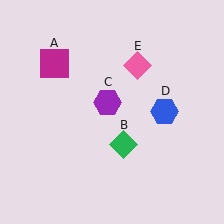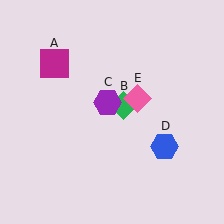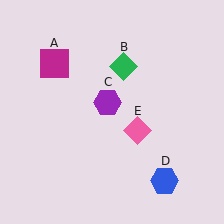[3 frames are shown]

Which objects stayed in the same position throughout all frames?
Magenta square (object A) and purple hexagon (object C) remained stationary.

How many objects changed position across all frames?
3 objects changed position: green diamond (object B), blue hexagon (object D), pink diamond (object E).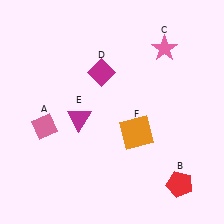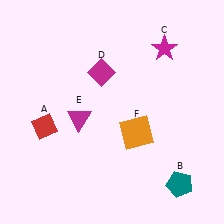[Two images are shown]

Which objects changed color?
A changed from pink to red. B changed from red to teal. C changed from pink to magenta.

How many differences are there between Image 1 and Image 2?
There are 3 differences between the two images.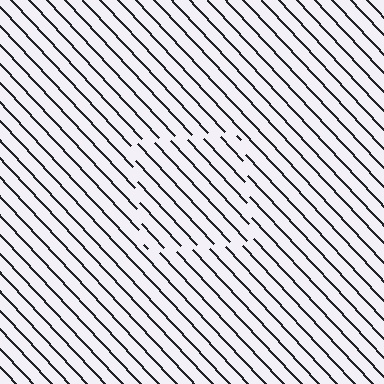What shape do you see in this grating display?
An illusory square. The interior of the shape contains the same grating, shifted by half a period — the contour is defined by the phase discontinuity where line-ends from the inner and outer gratings abut.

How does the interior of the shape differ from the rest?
The interior of the shape contains the same grating, shifted by half a period — the contour is defined by the phase discontinuity where line-ends from the inner and outer gratings abut.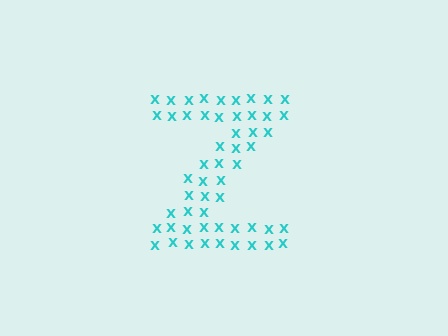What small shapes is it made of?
It is made of small letter X's.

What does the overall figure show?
The overall figure shows the letter Z.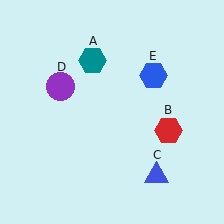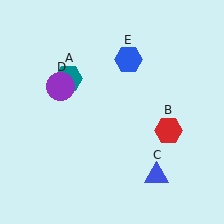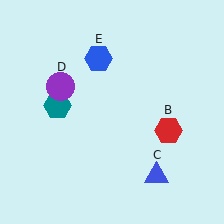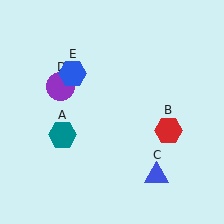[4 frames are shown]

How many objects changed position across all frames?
2 objects changed position: teal hexagon (object A), blue hexagon (object E).